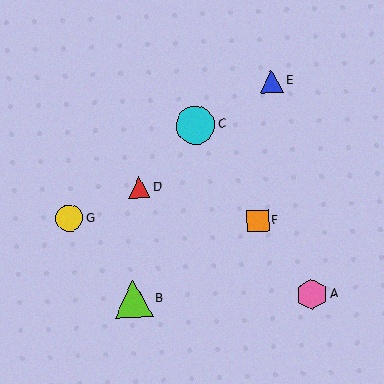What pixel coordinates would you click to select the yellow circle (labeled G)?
Click at (69, 218) to select the yellow circle G.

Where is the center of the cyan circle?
The center of the cyan circle is at (195, 125).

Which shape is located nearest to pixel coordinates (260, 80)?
The blue triangle (labeled E) at (272, 82) is nearest to that location.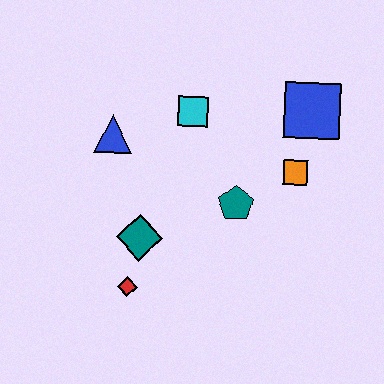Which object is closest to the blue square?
The orange square is closest to the blue square.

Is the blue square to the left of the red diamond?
No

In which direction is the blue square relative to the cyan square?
The blue square is to the right of the cyan square.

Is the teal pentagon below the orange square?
Yes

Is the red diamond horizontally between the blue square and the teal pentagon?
No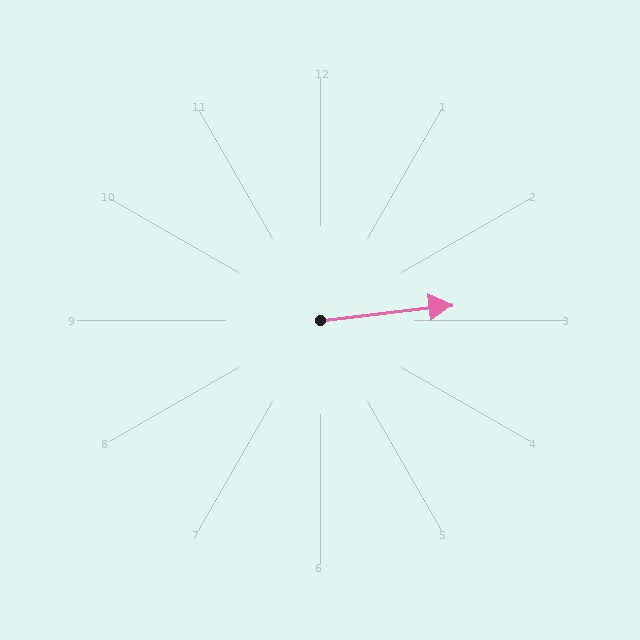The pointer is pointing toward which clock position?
Roughly 3 o'clock.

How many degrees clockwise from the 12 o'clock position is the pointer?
Approximately 83 degrees.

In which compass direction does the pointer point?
East.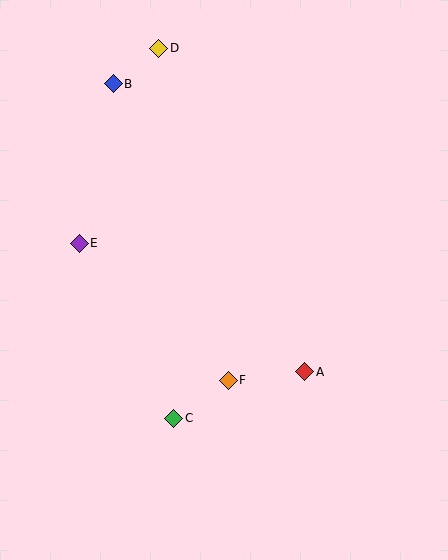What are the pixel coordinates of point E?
Point E is at (79, 243).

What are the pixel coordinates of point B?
Point B is at (113, 84).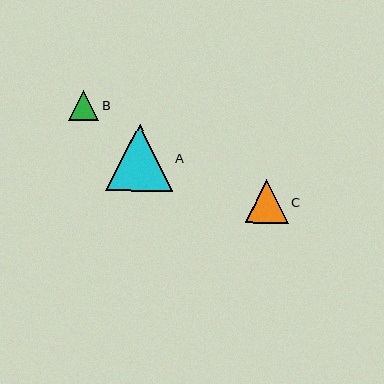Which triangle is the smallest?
Triangle B is the smallest with a size of approximately 30 pixels.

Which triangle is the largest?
Triangle A is the largest with a size of approximately 66 pixels.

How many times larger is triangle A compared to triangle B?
Triangle A is approximately 2.2 times the size of triangle B.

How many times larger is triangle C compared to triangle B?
Triangle C is approximately 1.5 times the size of triangle B.